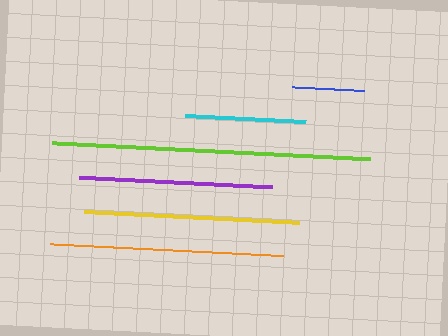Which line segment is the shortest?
The blue line is the shortest at approximately 72 pixels.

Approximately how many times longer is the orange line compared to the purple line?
The orange line is approximately 1.2 times the length of the purple line.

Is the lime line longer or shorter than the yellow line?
The lime line is longer than the yellow line.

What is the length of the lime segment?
The lime segment is approximately 318 pixels long.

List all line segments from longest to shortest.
From longest to shortest: lime, orange, yellow, purple, cyan, blue.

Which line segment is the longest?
The lime line is the longest at approximately 318 pixels.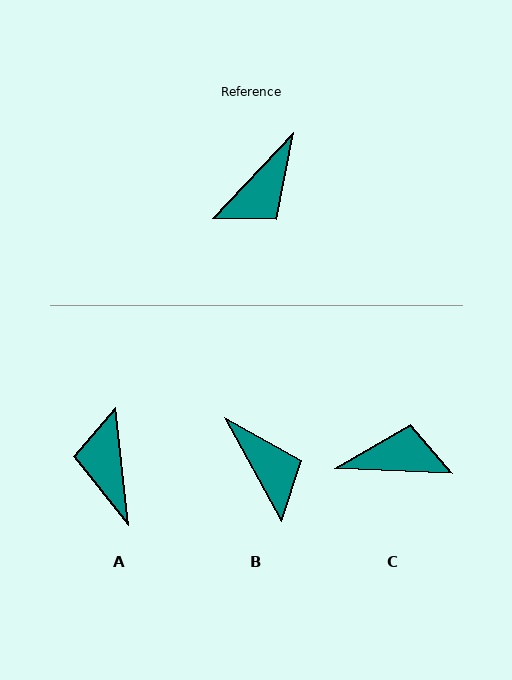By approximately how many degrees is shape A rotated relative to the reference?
Approximately 131 degrees clockwise.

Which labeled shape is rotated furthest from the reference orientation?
C, about 131 degrees away.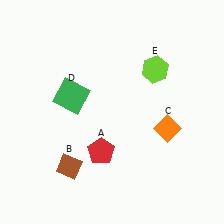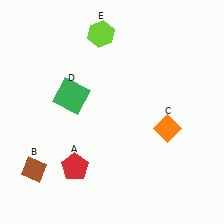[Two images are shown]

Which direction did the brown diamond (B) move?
The brown diamond (B) moved left.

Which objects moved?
The objects that moved are: the red pentagon (A), the brown diamond (B), the lime hexagon (E).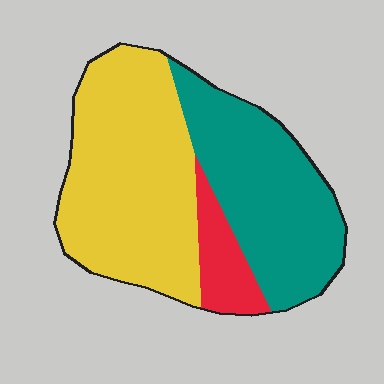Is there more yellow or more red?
Yellow.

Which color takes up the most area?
Yellow, at roughly 50%.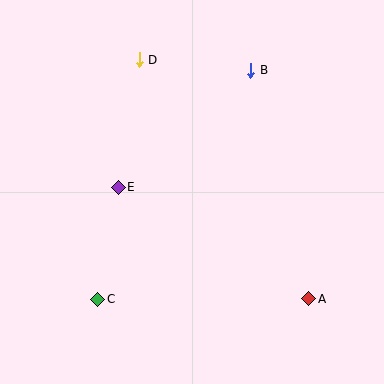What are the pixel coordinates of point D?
Point D is at (139, 60).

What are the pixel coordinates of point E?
Point E is at (118, 187).